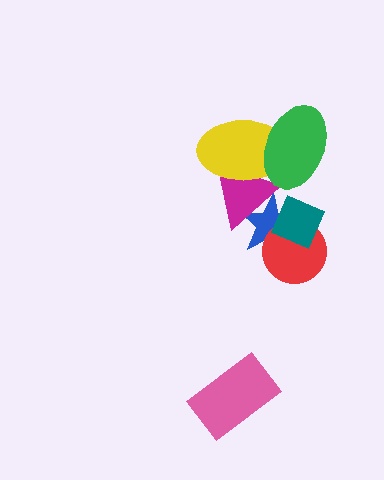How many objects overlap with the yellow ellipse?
2 objects overlap with the yellow ellipse.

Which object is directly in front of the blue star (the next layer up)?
The red circle is directly in front of the blue star.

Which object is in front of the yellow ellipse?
The green ellipse is in front of the yellow ellipse.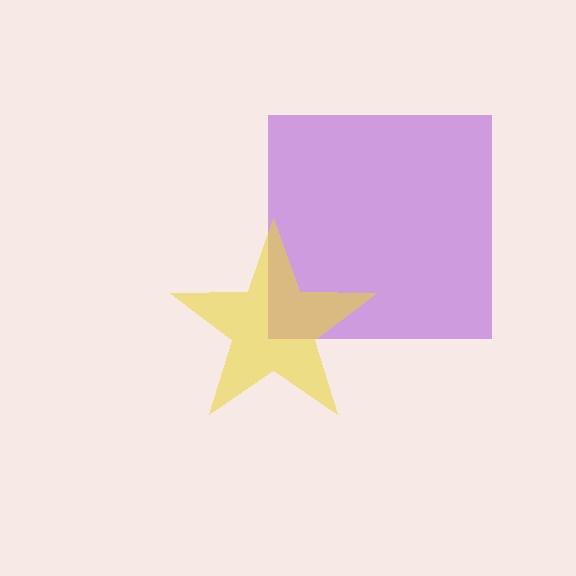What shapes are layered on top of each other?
The layered shapes are: a purple square, a yellow star.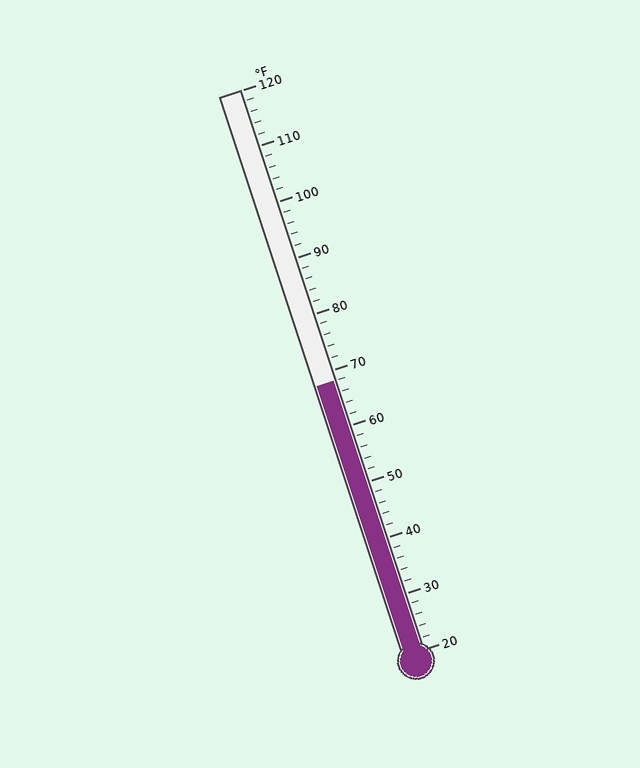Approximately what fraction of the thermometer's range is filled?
The thermometer is filled to approximately 50% of its range.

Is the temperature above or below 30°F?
The temperature is above 30°F.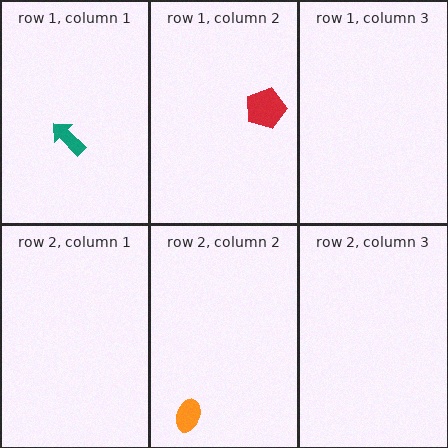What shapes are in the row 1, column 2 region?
The red pentagon.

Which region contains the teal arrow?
The row 1, column 1 region.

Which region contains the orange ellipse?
The row 2, column 2 region.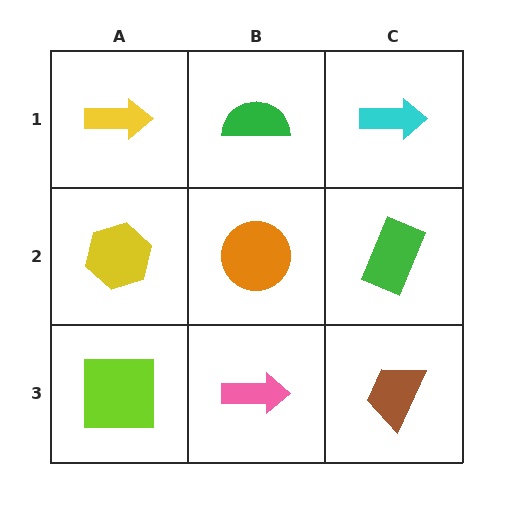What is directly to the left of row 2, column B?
A yellow hexagon.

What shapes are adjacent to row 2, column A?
A yellow arrow (row 1, column A), a lime square (row 3, column A), an orange circle (row 2, column B).